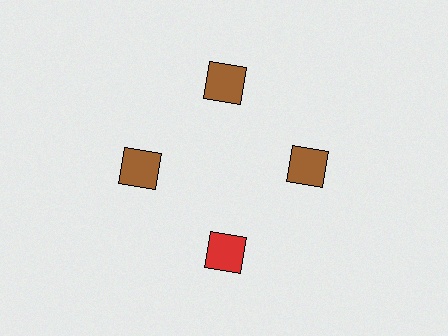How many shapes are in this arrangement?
There are 4 shapes arranged in a ring pattern.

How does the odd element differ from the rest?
It has a different color: red instead of brown.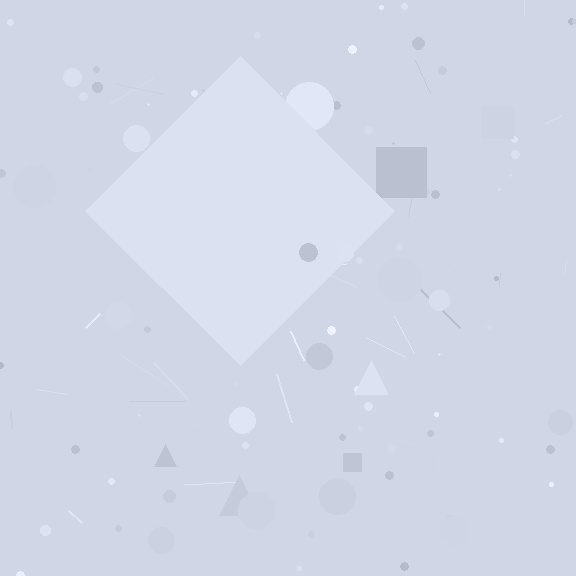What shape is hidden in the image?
A diamond is hidden in the image.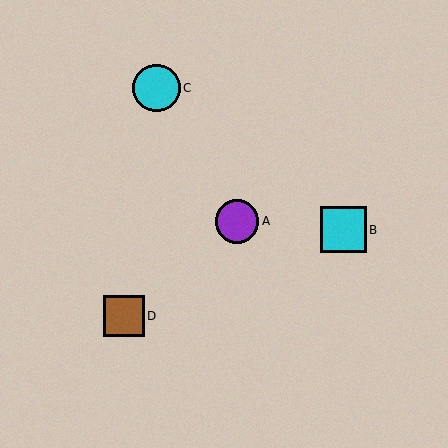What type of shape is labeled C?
Shape C is a cyan circle.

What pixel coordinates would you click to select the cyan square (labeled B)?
Click at (343, 230) to select the cyan square B.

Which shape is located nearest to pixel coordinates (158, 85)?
The cyan circle (labeled C) at (157, 88) is nearest to that location.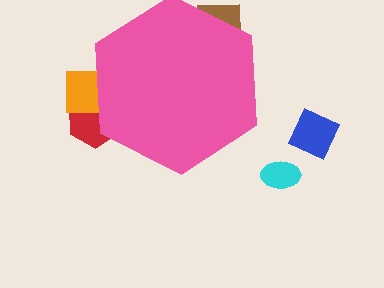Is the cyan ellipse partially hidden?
No, the cyan ellipse is fully visible.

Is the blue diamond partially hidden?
No, the blue diamond is fully visible.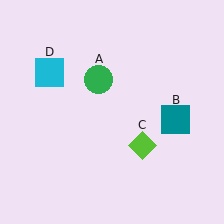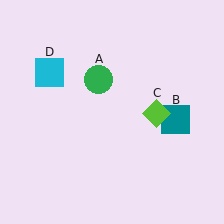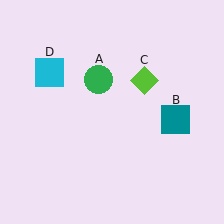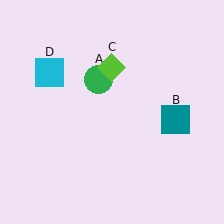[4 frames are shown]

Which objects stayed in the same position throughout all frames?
Green circle (object A) and teal square (object B) and cyan square (object D) remained stationary.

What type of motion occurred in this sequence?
The lime diamond (object C) rotated counterclockwise around the center of the scene.